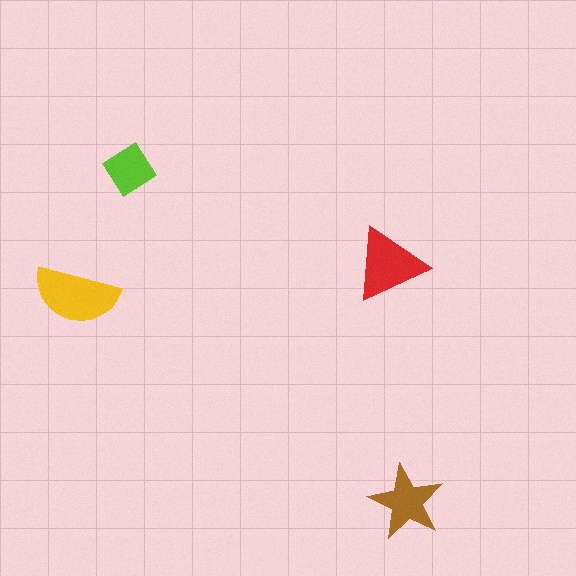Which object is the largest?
The yellow semicircle.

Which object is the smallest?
The lime diamond.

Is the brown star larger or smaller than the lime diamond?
Larger.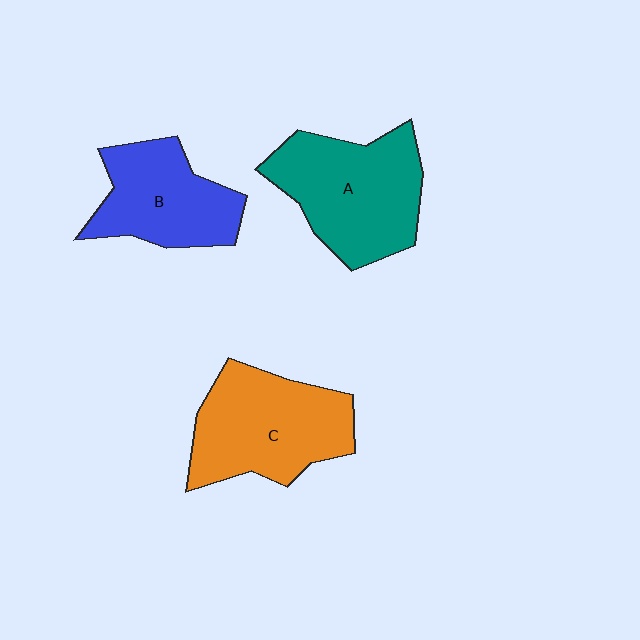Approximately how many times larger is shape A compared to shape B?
Approximately 1.3 times.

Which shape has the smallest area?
Shape B (blue).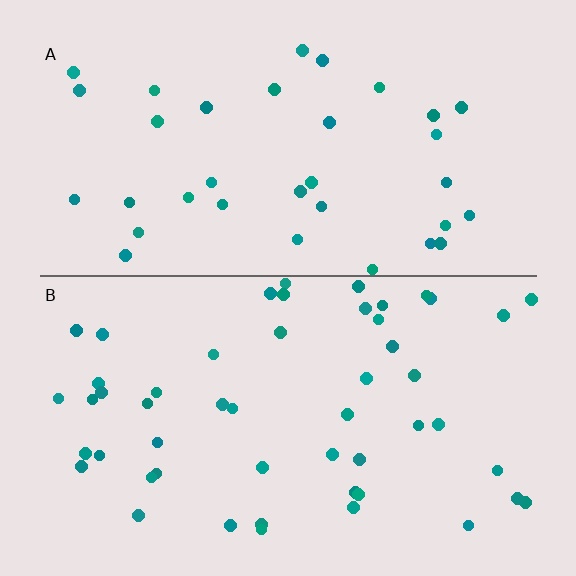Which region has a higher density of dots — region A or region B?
B (the bottom).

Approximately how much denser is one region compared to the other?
Approximately 1.5× — region B over region A.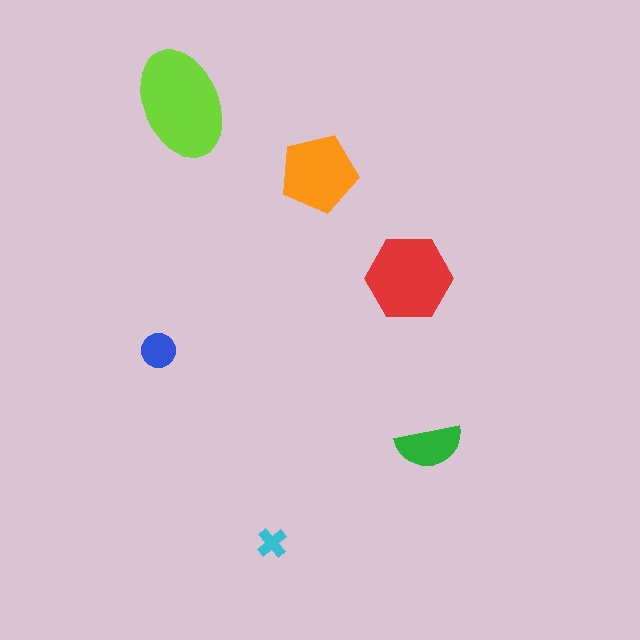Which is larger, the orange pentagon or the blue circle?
The orange pentagon.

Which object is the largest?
The lime ellipse.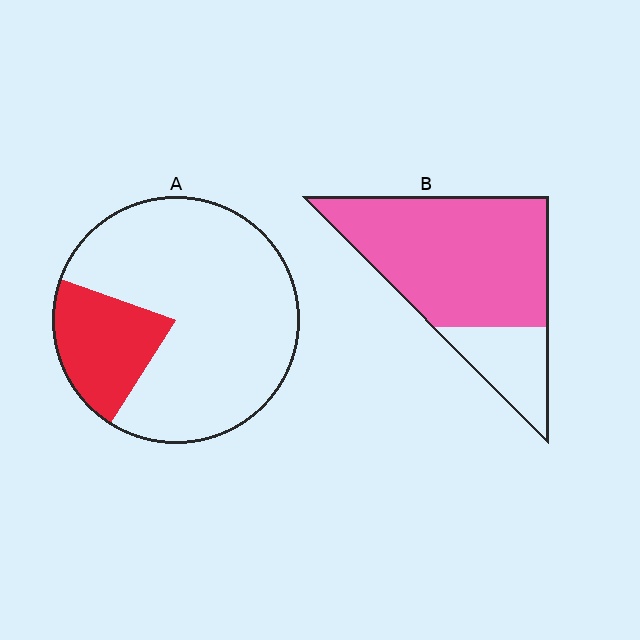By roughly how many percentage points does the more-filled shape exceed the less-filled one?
By roughly 55 percentage points (B over A).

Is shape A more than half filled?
No.